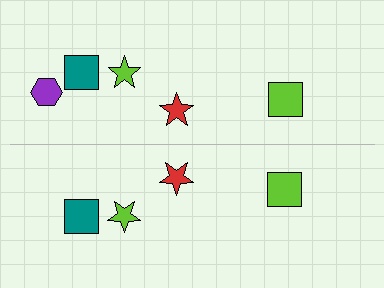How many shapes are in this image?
There are 9 shapes in this image.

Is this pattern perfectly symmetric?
No, the pattern is not perfectly symmetric. A purple hexagon is missing from the bottom side.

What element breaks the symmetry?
A purple hexagon is missing from the bottom side.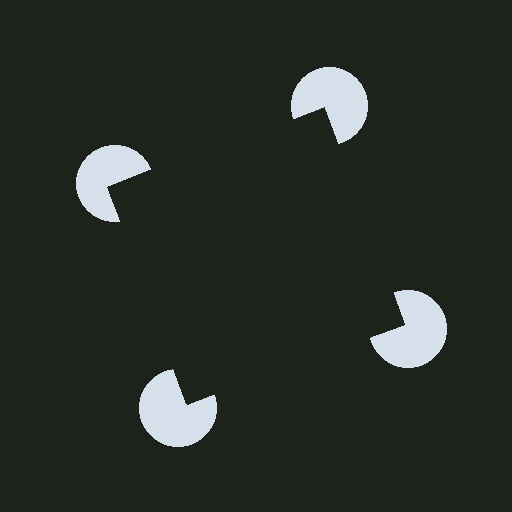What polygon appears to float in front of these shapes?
An illusory square — its edges are inferred from the aligned wedge cuts in the pac-man discs, not physically drawn.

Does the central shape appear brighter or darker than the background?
It typically appears slightly darker than the background, even though no actual brightness change is drawn.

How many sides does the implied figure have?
4 sides.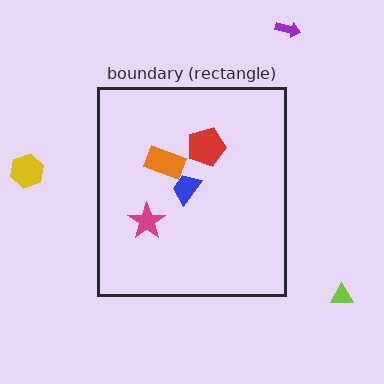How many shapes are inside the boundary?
4 inside, 3 outside.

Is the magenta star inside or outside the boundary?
Inside.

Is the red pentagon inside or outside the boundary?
Inside.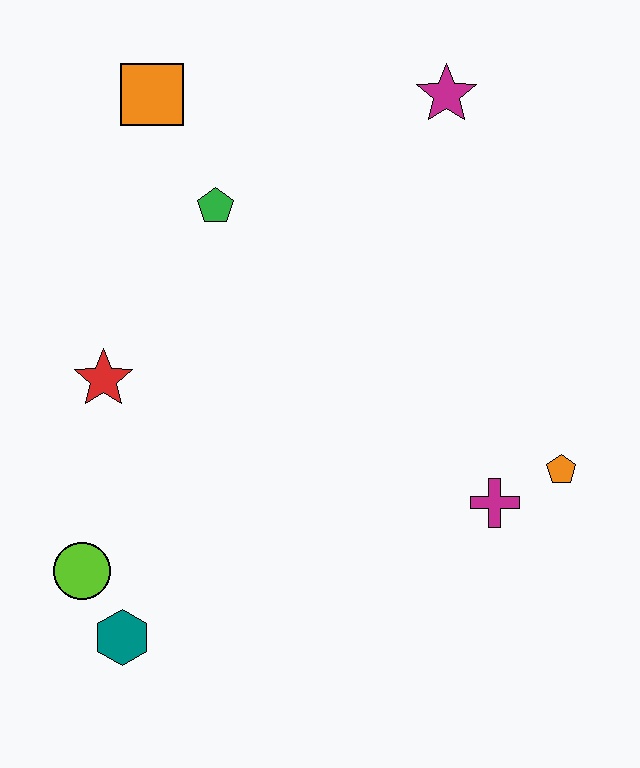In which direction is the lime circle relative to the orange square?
The lime circle is below the orange square.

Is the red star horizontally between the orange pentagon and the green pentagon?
No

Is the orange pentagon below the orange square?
Yes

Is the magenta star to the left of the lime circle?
No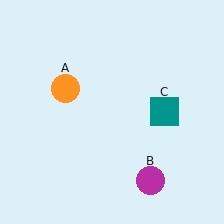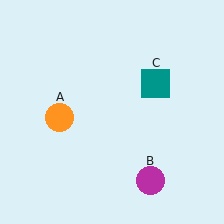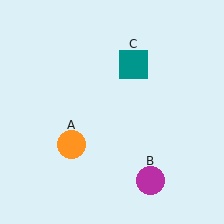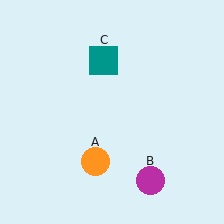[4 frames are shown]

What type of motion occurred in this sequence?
The orange circle (object A), teal square (object C) rotated counterclockwise around the center of the scene.